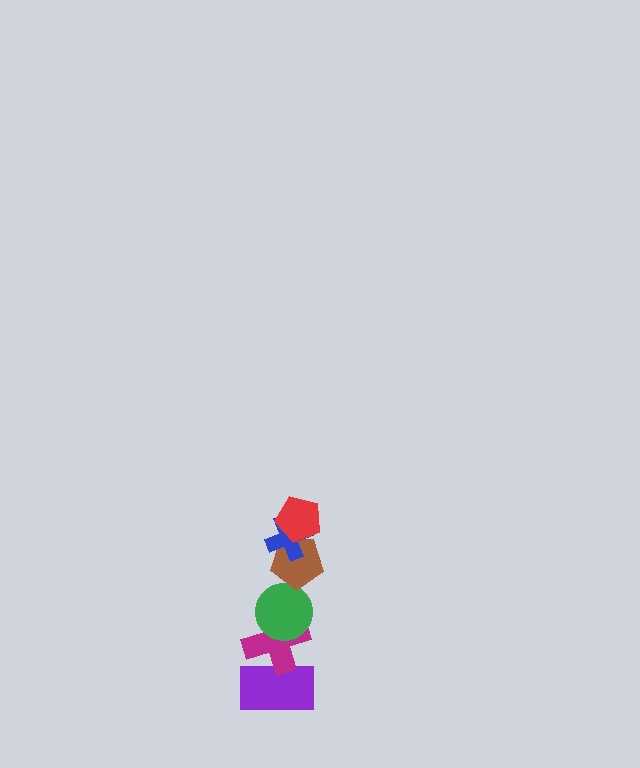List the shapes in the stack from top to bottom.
From top to bottom: the red pentagon, the blue cross, the brown pentagon, the green circle, the magenta cross, the purple rectangle.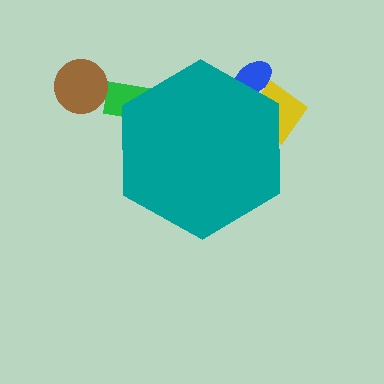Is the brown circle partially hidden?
No, the brown circle is fully visible.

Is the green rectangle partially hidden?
Yes, the green rectangle is partially hidden behind the teal hexagon.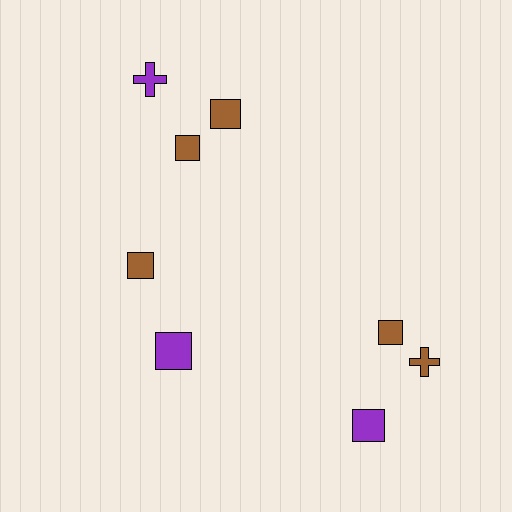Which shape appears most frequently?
Square, with 6 objects.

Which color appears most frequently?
Brown, with 5 objects.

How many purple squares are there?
There are 2 purple squares.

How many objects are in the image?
There are 8 objects.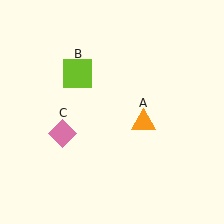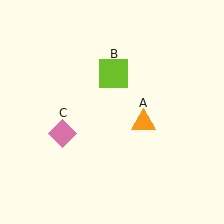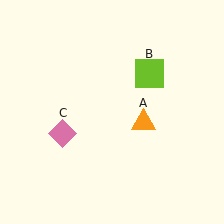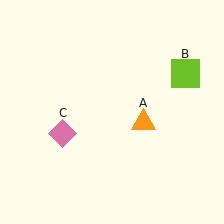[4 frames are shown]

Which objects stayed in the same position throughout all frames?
Orange triangle (object A) and pink diamond (object C) remained stationary.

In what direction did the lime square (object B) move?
The lime square (object B) moved right.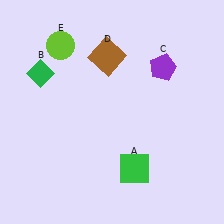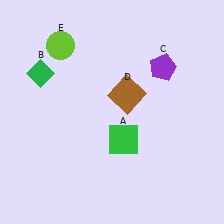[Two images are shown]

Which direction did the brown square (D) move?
The brown square (D) moved down.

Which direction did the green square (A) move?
The green square (A) moved up.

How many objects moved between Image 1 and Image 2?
2 objects moved between the two images.